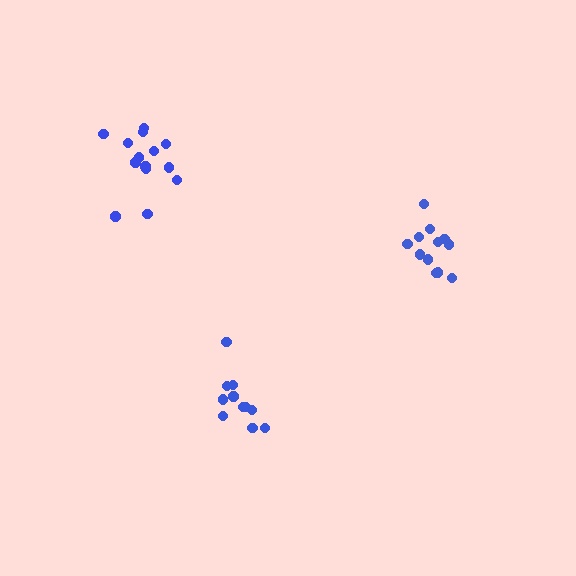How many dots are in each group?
Group 1: 14 dots, Group 2: 12 dots, Group 3: 11 dots (37 total).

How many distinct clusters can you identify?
There are 3 distinct clusters.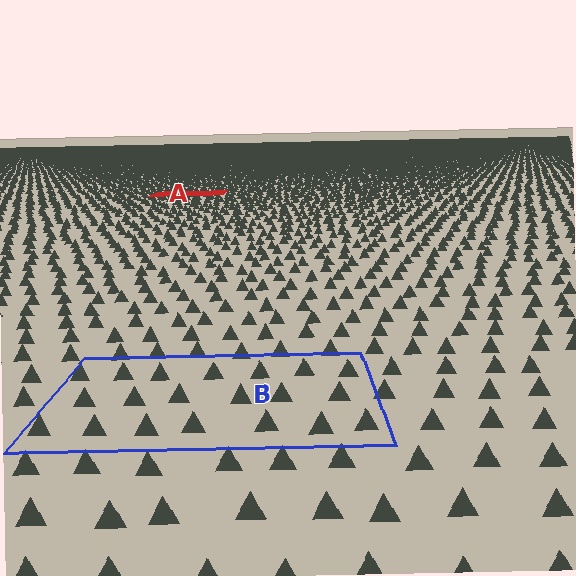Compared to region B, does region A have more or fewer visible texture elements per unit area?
Region A has more texture elements per unit area — they are packed more densely because it is farther away.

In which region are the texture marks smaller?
The texture marks are smaller in region A, because it is farther away.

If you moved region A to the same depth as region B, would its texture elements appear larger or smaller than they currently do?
They would appear larger. At a closer depth, the same texture elements are projected at a bigger on-screen size.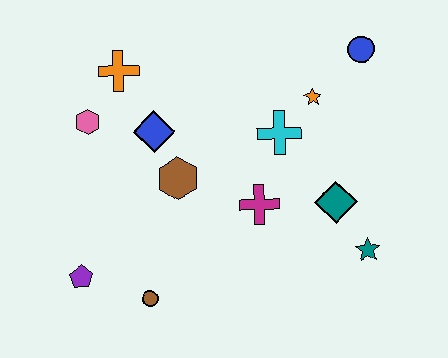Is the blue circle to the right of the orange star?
Yes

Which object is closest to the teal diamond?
The teal star is closest to the teal diamond.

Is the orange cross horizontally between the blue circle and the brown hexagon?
No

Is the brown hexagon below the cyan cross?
Yes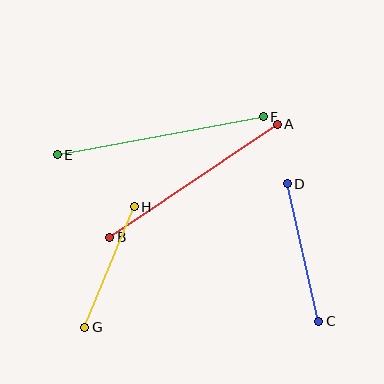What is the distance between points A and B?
The distance is approximately 202 pixels.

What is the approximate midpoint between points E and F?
The midpoint is at approximately (160, 136) pixels.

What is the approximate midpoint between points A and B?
The midpoint is at approximately (194, 181) pixels.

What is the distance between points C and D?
The distance is approximately 141 pixels.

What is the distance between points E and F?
The distance is approximately 210 pixels.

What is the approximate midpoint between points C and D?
The midpoint is at approximately (303, 252) pixels.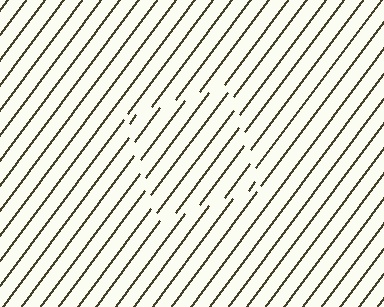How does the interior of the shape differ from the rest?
The interior of the shape contains the same grating, shifted by half a period — the contour is defined by the phase discontinuity where line-ends from the inner and outer gratings abut.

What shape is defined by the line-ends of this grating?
An illusory square. The interior of the shape contains the same grating, shifted by half a period — the contour is defined by the phase discontinuity where line-ends from the inner and outer gratings abut.